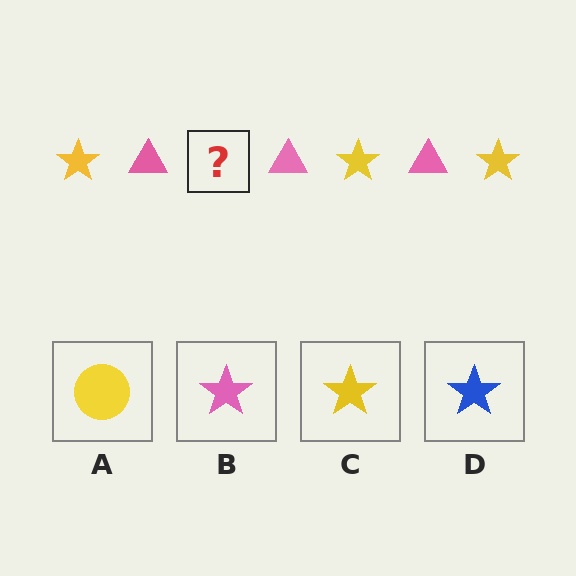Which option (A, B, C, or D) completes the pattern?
C.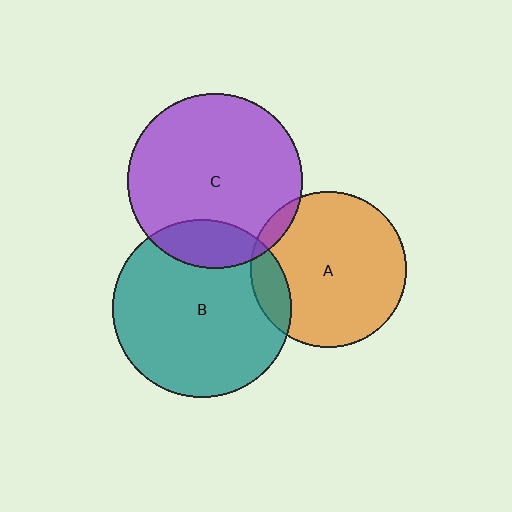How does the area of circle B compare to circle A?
Approximately 1.3 times.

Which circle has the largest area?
Circle B (teal).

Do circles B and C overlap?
Yes.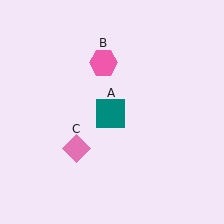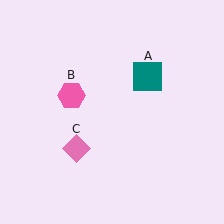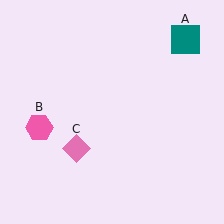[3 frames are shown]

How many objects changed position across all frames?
2 objects changed position: teal square (object A), pink hexagon (object B).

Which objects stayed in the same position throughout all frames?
Pink diamond (object C) remained stationary.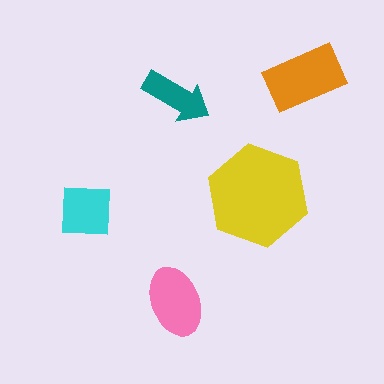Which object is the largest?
The yellow hexagon.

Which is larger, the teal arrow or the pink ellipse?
The pink ellipse.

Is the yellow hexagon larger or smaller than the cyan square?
Larger.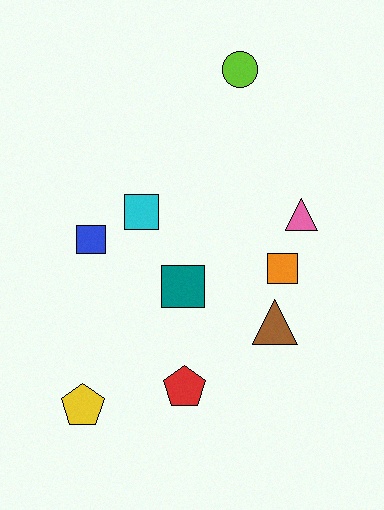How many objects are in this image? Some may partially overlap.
There are 9 objects.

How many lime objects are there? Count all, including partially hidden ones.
There is 1 lime object.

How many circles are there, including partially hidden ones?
There is 1 circle.